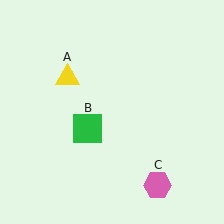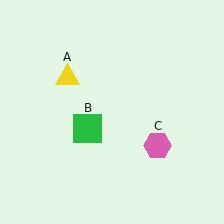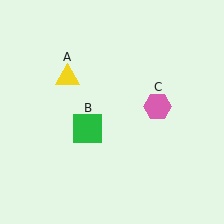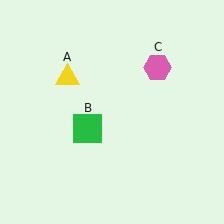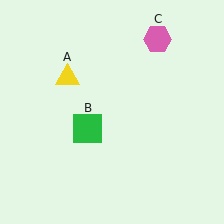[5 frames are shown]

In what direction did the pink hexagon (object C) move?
The pink hexagon (object C) moved up.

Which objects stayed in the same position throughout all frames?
Yellow triangle (object A) and green square (object B) remained stationary.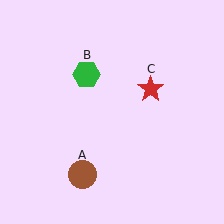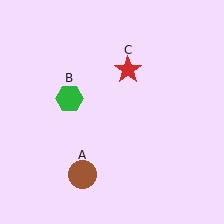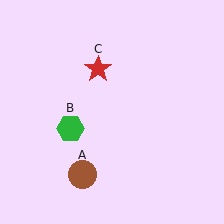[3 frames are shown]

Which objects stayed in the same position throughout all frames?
Brown circle (object A) remained stationary.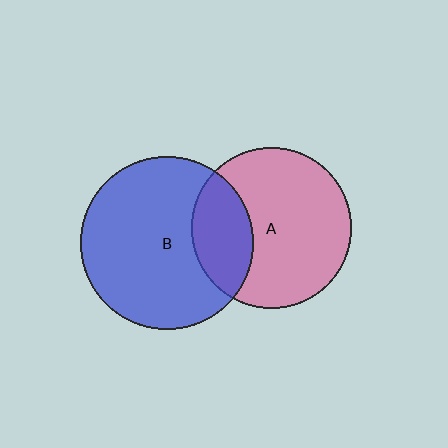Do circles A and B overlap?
Yes.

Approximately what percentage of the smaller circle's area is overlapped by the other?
Approximately 25%.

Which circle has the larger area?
Circle B (blue).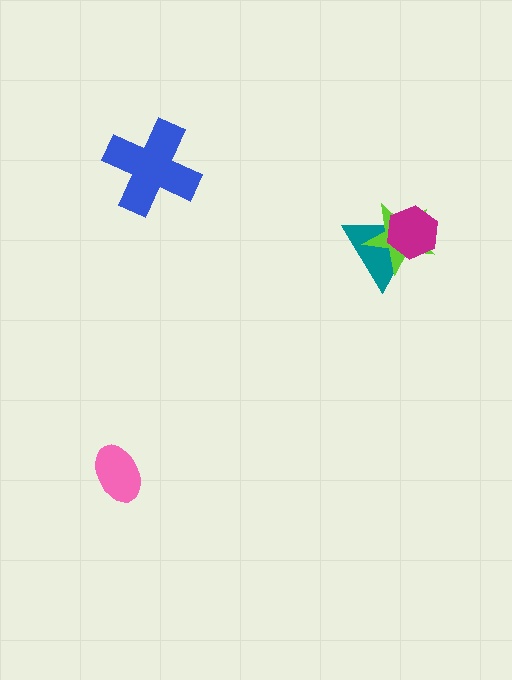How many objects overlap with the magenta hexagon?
2 objects overlap with the magenta hexagon.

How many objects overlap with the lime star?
2 objects overlap with the lime star.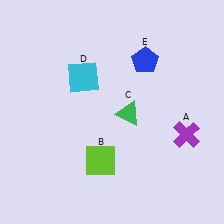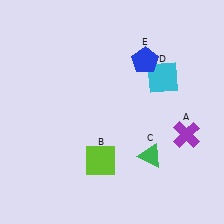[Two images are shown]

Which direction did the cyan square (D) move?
The cyan square (D) moved right.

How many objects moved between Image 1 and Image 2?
2 objects moved between the two images.